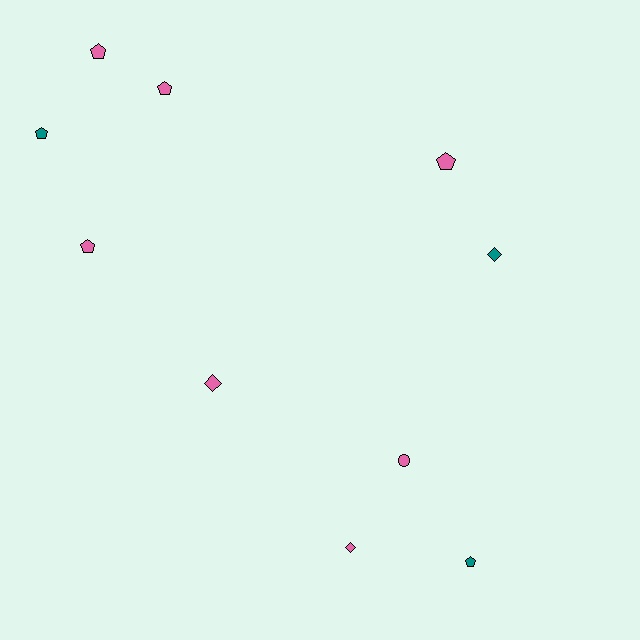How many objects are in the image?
There are 10 objects.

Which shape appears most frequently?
Pentagon, with 6 objects.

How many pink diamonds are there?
There are 2 pink diamonds.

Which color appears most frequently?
Pink, with 7 objects.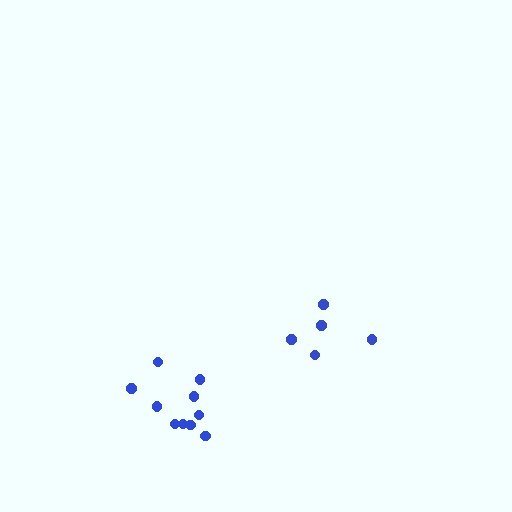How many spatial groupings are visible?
There are 2 spatial groupings.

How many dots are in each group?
Group 1: 10 dots, Group 2: 5 dots (15 total).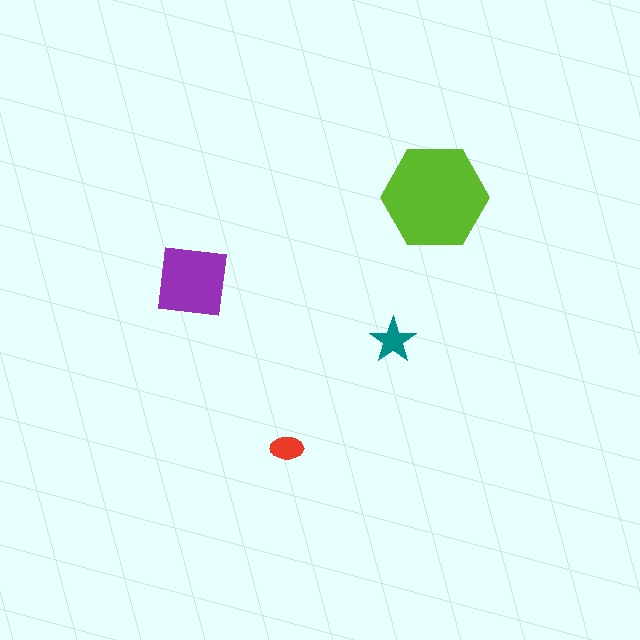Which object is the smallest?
The red ellipse.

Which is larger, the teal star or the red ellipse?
The teal star.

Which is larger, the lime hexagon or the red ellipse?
The lime hexagon.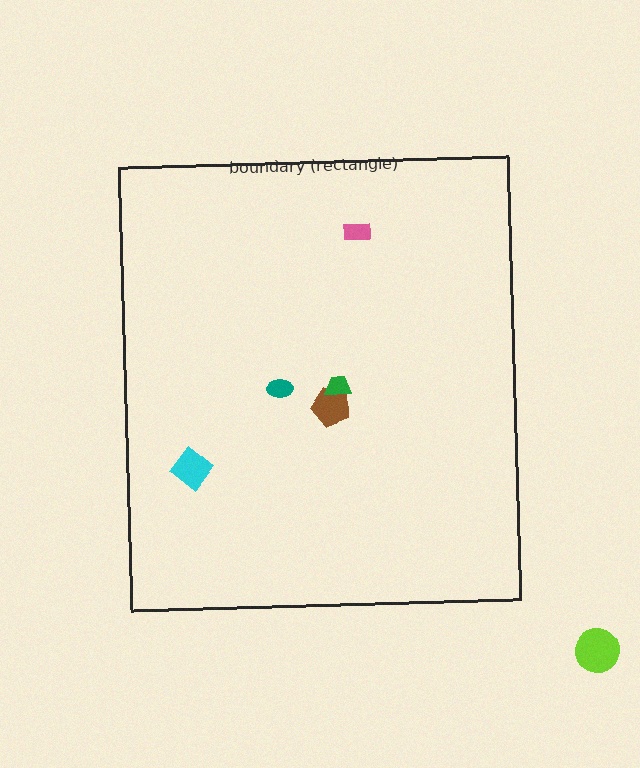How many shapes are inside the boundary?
5 inside, 1 outside.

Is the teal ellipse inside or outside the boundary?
Inside.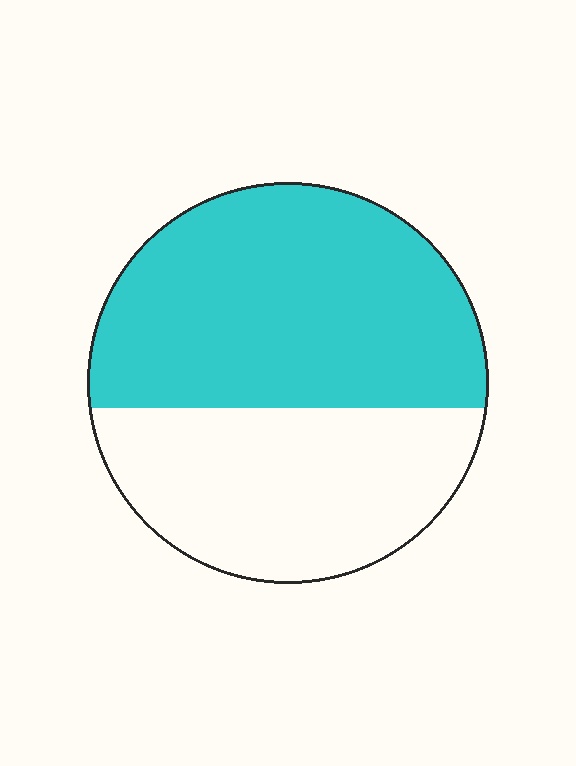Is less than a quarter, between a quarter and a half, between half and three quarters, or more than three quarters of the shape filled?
Between half and three quarters.